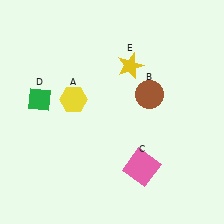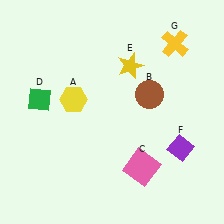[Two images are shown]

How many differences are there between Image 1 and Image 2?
There are 2 differences between the two images.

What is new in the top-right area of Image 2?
A yellow cross (G) was added in the top-right area of Image 2.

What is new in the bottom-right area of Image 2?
A purple diamond (F) was added in the bottom-right area of Image 2.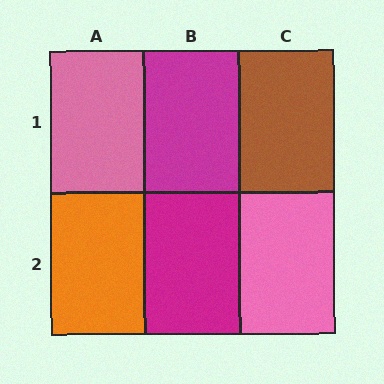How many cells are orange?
1 cell is orange.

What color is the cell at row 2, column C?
Pink.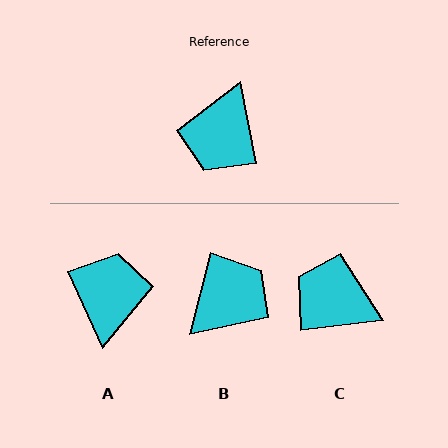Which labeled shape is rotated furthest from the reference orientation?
A, about 168 degrees away.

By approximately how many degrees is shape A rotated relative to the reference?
Approximately 168 degrees clockwise.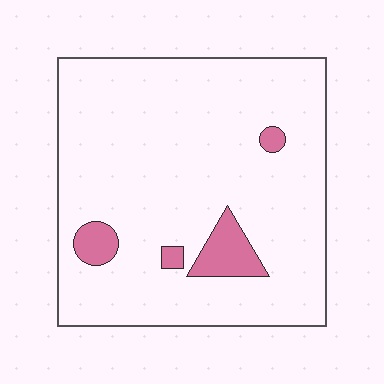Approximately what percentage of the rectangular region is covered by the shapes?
Approximately 10%.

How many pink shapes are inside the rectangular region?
4.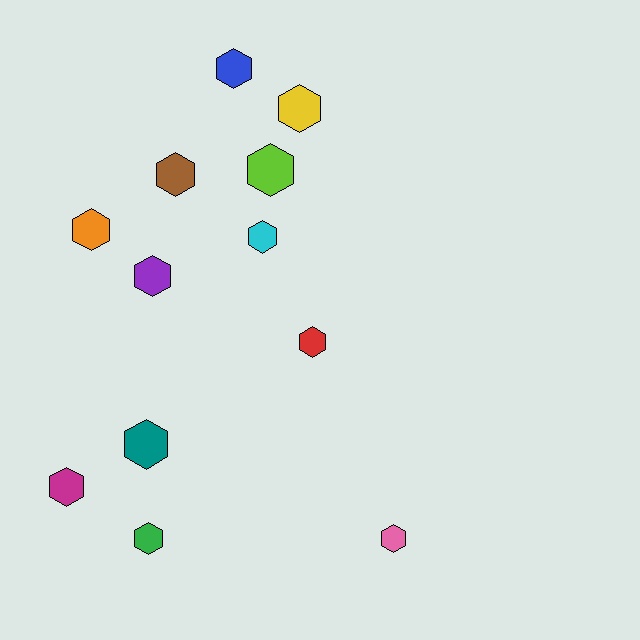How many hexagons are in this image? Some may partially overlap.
There are 12 hexagons.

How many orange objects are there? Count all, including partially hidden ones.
There is 1 orange object.